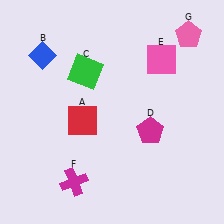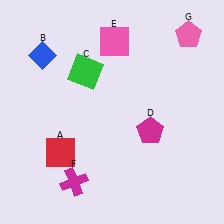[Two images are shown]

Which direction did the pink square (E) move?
The pink square (E) moved left.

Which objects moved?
The objects that moved are: the red square (A), the pink square (E).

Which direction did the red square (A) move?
The red square (A) moved down.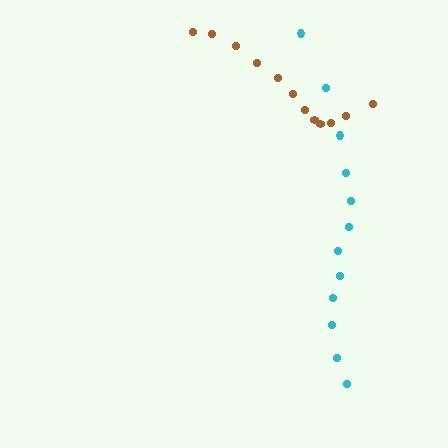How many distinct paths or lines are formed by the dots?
There are 2 distinct paths.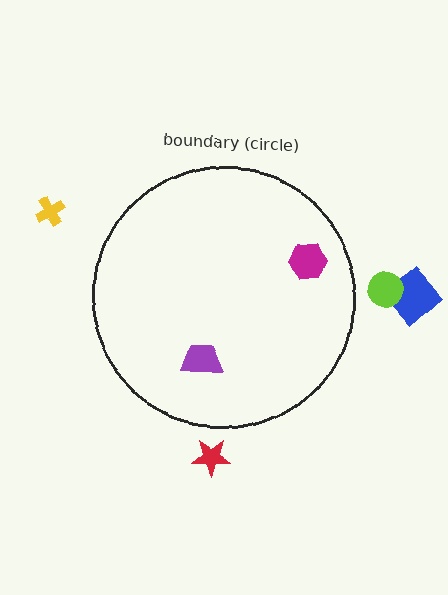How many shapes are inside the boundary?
2 inside, 4 outside.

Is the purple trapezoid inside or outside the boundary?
Inside.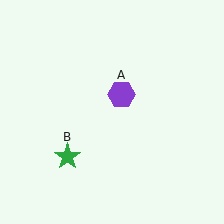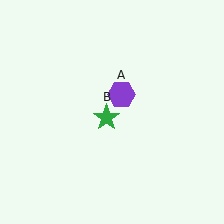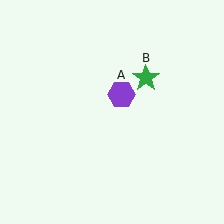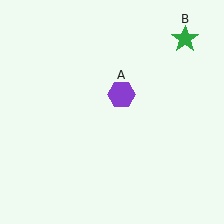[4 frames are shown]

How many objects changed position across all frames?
1 object changed position: green star (object B).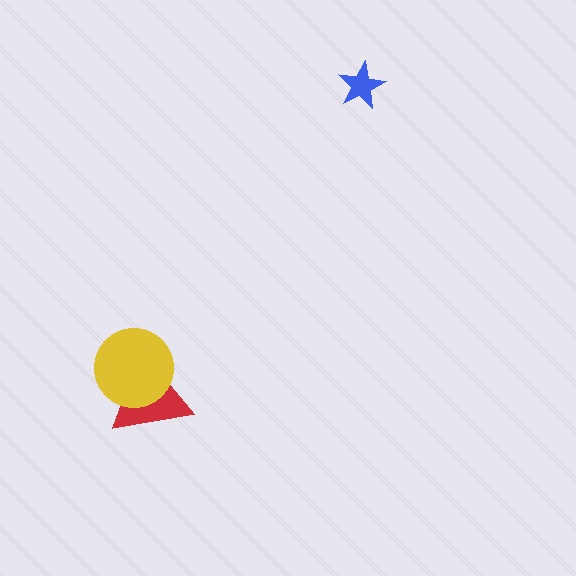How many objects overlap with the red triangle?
1 object overlaps with the red triangle.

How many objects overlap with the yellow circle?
1 object overlaps with the yellow circle.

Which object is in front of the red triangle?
The yellow circle is in front of the red triangle.